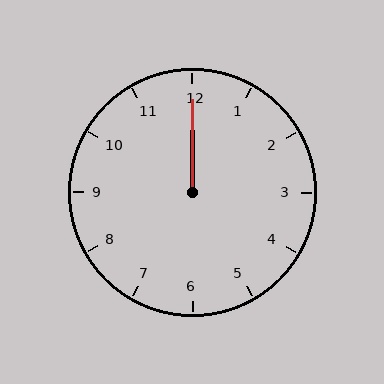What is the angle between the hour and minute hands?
Approximately 0 degrees.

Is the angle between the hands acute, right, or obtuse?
It is acute.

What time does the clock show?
12:00.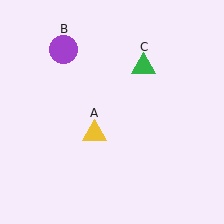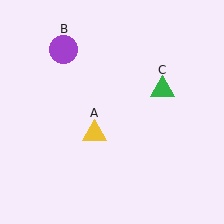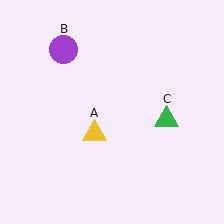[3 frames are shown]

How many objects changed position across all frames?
1 object changed position: green triangle (object C).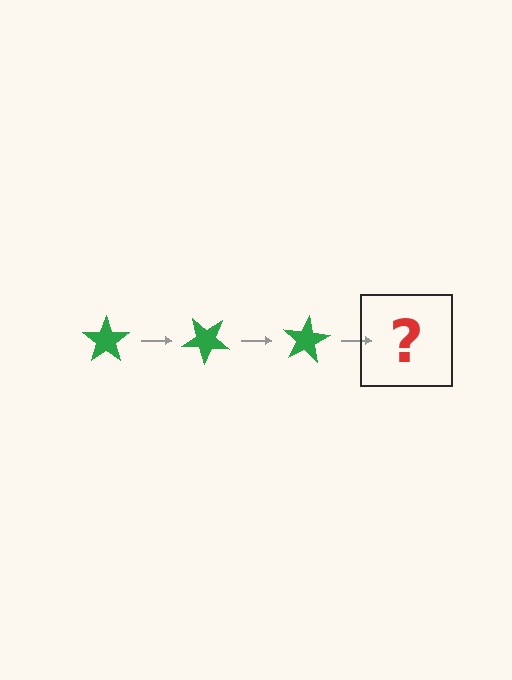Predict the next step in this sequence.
The next step is a green star rotated 120 degrees.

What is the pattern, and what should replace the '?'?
The pattern is that the star rotates 40 degrees each step. The '?' should be a green star rotated 120 degrees.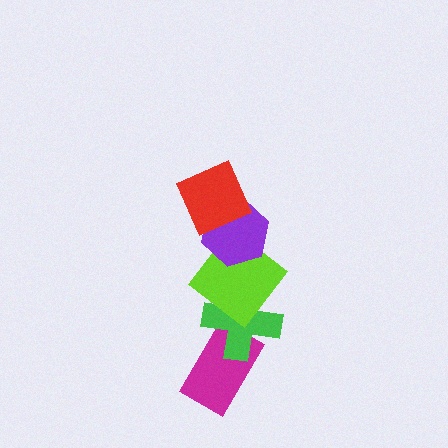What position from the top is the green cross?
The green cross is 4th from the top.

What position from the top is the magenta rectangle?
The magenta rectangle is 5th from the top.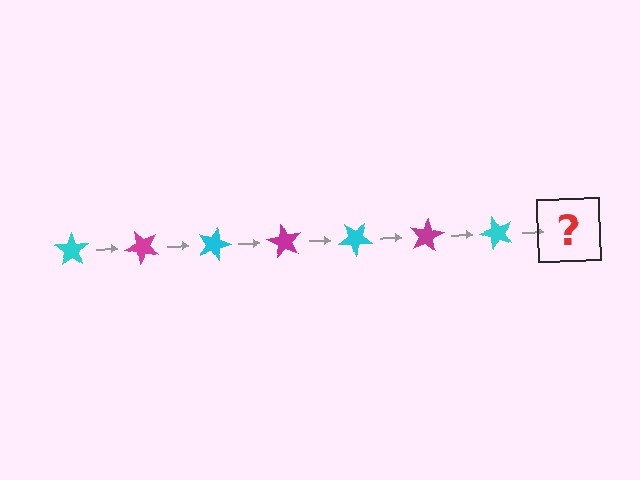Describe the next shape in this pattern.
It should be a magenta star, rotated 315 degrees from the start.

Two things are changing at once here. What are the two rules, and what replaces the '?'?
The two rules are that it rotates 45 degrees each step and the color cycles through cyan and magenta. The '?' should be a magenta star, rotated 315 degrees from the start.